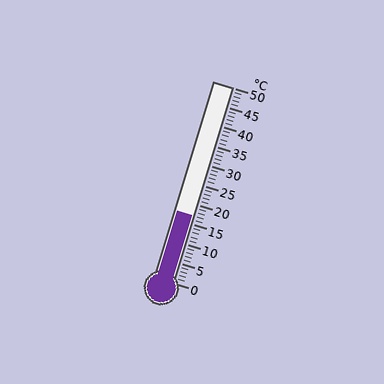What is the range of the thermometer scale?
The thermometer scale ranges from 0°C to 50°C.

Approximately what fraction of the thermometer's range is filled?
The thermometer is filled to approximately 35% of its range.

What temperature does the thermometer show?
The thermometer shows approximately 17°C.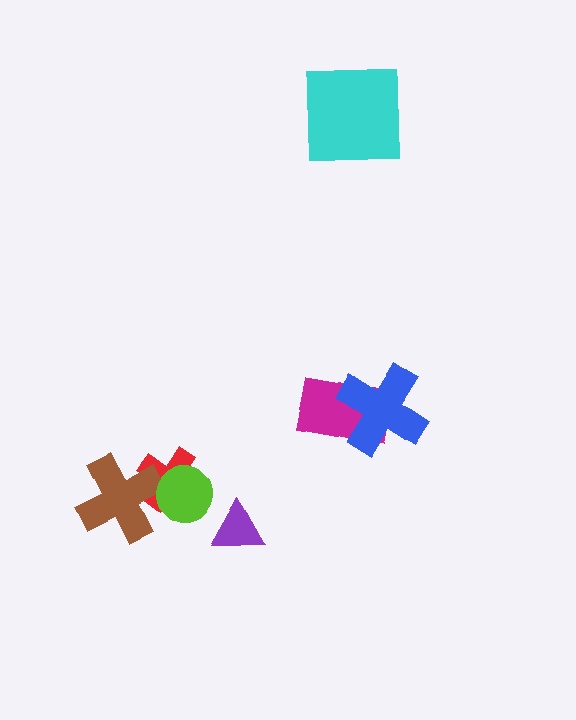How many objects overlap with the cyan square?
0 objects overlap with the cyan square.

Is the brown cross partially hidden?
Yes, it is partially covered by another shape.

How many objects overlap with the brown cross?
2 objects overlap with the brown cross.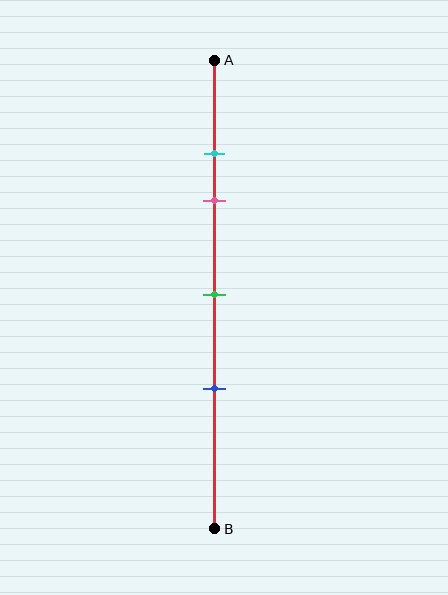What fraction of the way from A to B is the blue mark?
The blue mark is approximately 70% (0.7) of the way from A to B.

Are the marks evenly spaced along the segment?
No, the marks are not evenly spaced.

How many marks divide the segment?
There are 4 marks dividing the segment.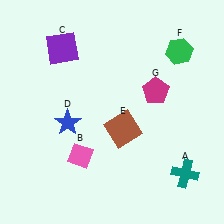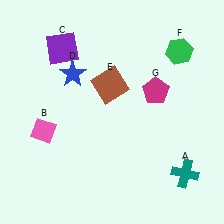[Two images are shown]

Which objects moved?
The objects that moved are: the pink diamond (B), the blue star (D), the brown square (E).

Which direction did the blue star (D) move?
The blue star (D) moved up.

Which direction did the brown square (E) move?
The brown square (E) moved up.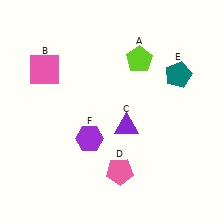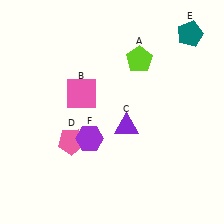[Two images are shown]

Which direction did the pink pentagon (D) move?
The pink pentagon (D) moved left.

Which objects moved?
The objects that moved are: the pink square (B), the pink pentagon (D), the teal pentagon (E).